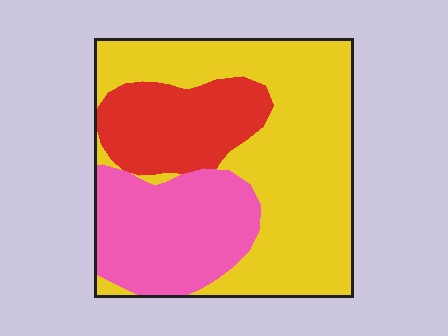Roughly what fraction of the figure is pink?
Pink takes up about one quarter (1/4) of the figure.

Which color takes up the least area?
Red, at roughly 20%.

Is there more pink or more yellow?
Yellow.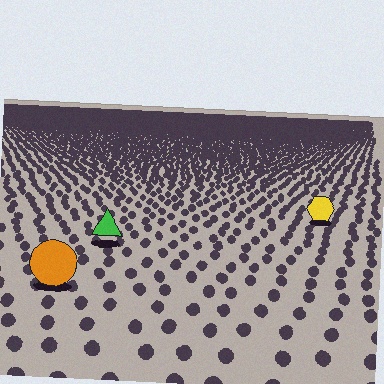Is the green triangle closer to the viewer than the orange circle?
No. The orange circle is closer — you can tell from the texture gradient: the ground texture is coarser near it.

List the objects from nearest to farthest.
From nearest to farthest: the orange circle, the green triangle, the yellow hexagon.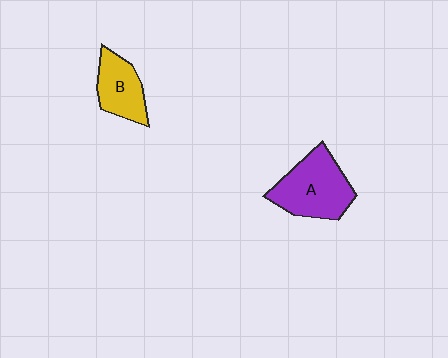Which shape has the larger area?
Shape A (purple).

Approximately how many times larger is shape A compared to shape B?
Approximately 1.5 times.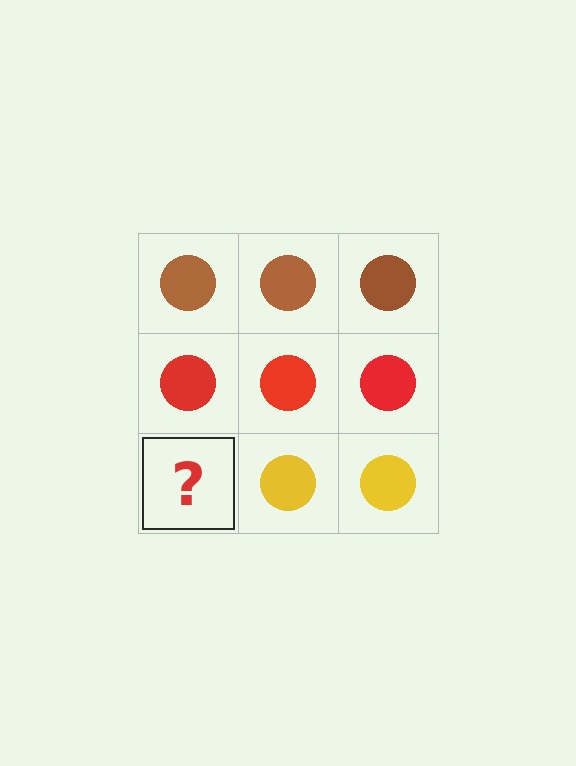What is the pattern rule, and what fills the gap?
The rule is that each row has a consistent color. The gap should be filled with a yellow circle.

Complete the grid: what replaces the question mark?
The question mark should be replaced with a yellow circle.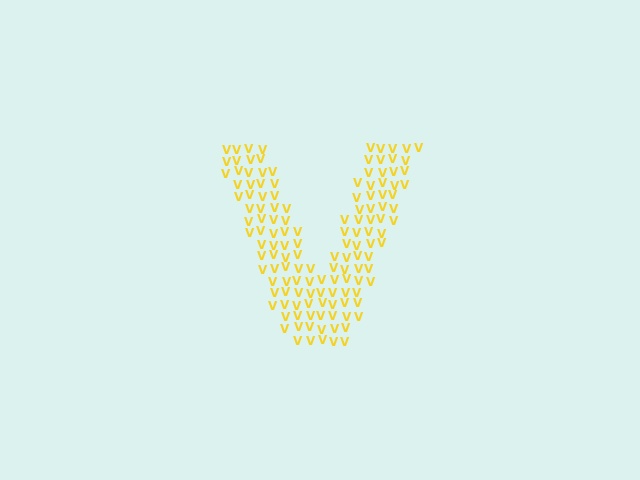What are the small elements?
The small elements are letter V's.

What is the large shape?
The large shape is the letter V.